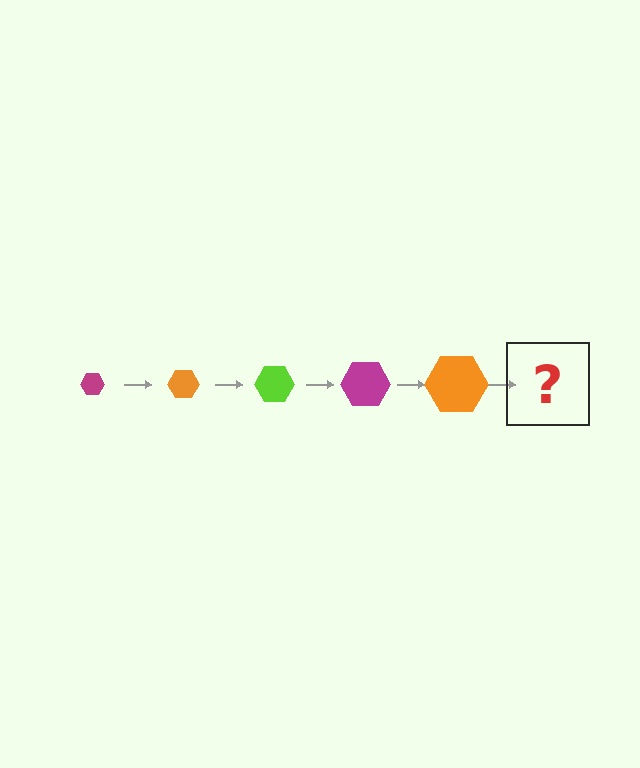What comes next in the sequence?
The next element should be a lime hexagon, larger than the previous one.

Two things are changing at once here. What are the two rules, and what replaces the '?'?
The two rules are that the hexagon grows larger each step and the color cycles through magenta, orange, and lime. The '?' should be a lime hexagon, larger than the previous one.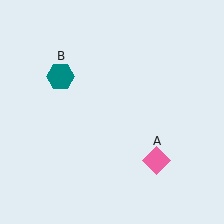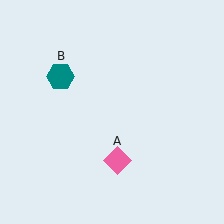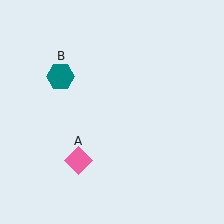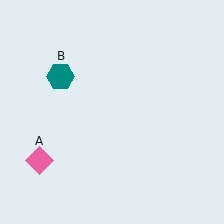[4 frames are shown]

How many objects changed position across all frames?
1 object changed position: pink diamond (object A).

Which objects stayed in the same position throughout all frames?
Teal hexagon (object B) remained stationary.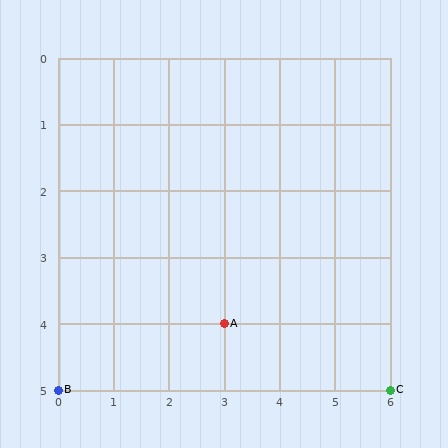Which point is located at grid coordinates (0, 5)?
Point B is at (0, 5).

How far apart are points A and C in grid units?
Points A and C are 3 columns and 1 row apart (about 3.2 grid units diagonally).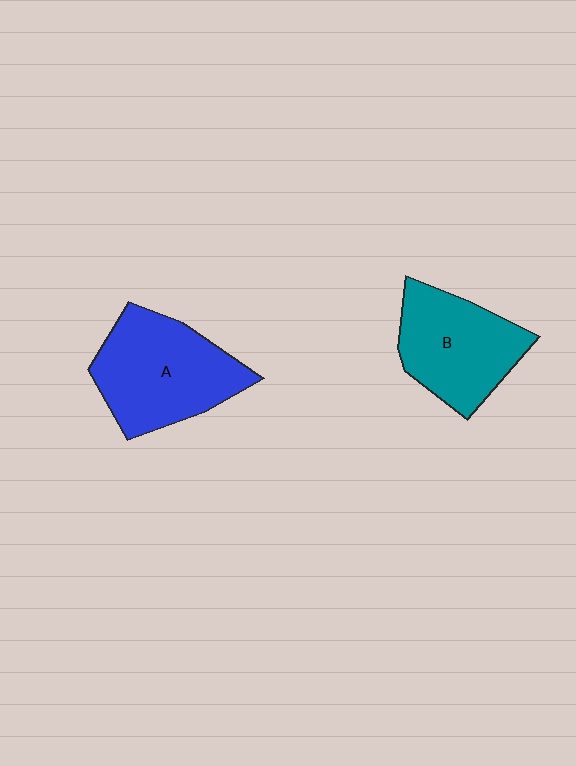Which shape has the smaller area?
Shape B (teal).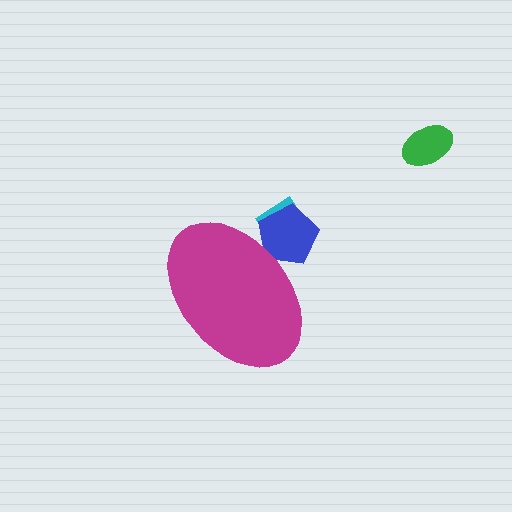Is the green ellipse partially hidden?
No, the green ellipse is fully visible.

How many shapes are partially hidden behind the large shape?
2 shapes are partially hidden.